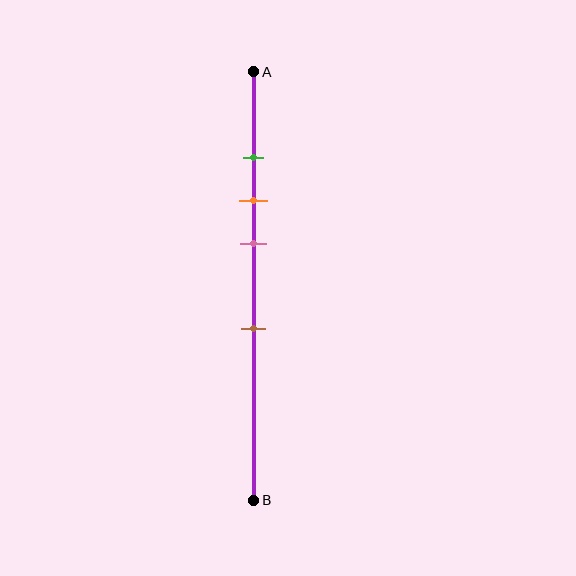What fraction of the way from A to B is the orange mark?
The orange mark is approximately 30% (0.3) of the way from A to B.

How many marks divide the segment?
There are 4 marks dividing the segment.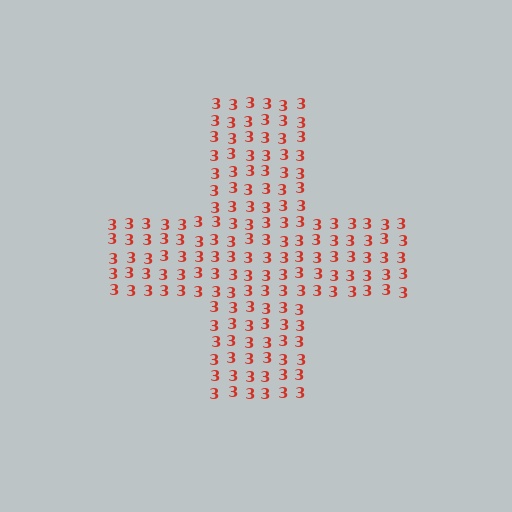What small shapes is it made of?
It is made of small digit 3's.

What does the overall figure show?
The overall figure shows a cross.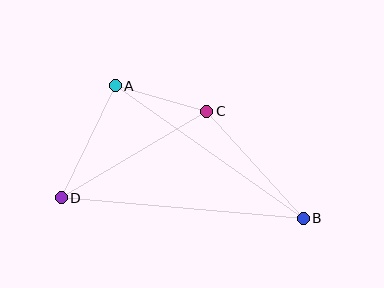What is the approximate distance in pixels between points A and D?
The distance between A and D is approximately 124 pixels.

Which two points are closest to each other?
Points A and C are closest to each other.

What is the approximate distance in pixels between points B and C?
The distance between B and C is approximately 144 pixels.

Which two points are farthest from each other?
Points B and D are farthest from each other.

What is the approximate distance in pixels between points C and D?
The distance between C and D is approximately 169 pixels.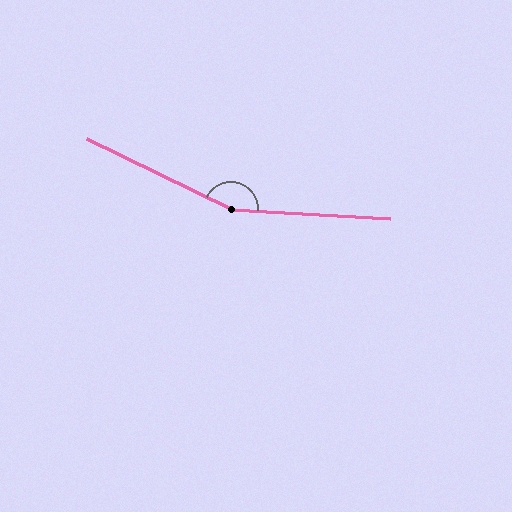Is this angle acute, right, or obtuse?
It is obtuse.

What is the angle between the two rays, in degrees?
Approximately 157 degrees.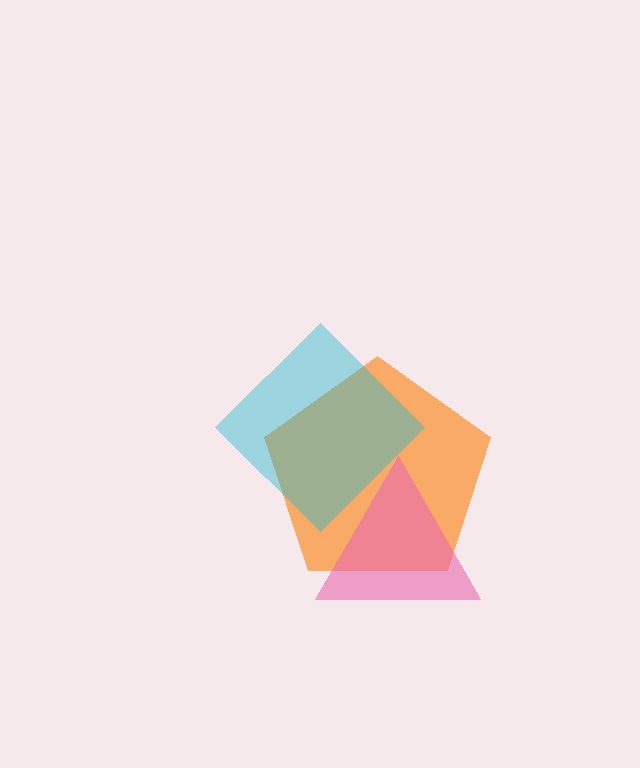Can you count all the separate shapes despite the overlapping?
Yes, there are 3 separate shapes.